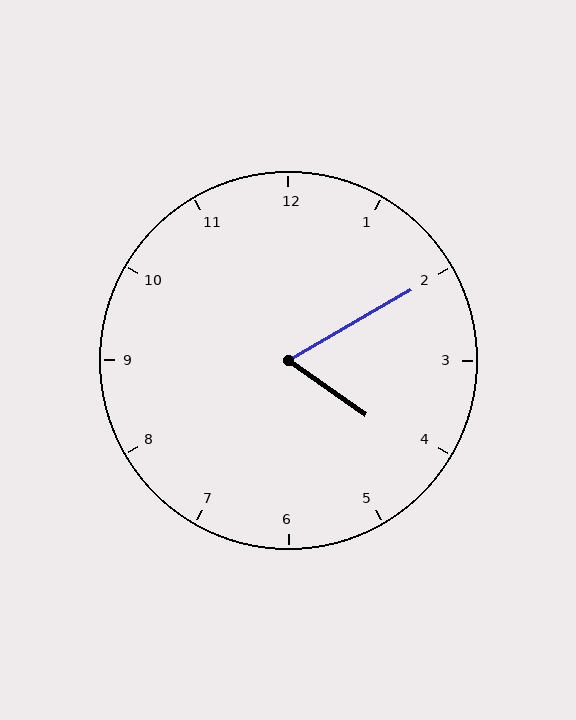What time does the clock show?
4:10.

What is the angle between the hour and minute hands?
Approximately 65 degrees.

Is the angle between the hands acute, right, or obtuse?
It is acute.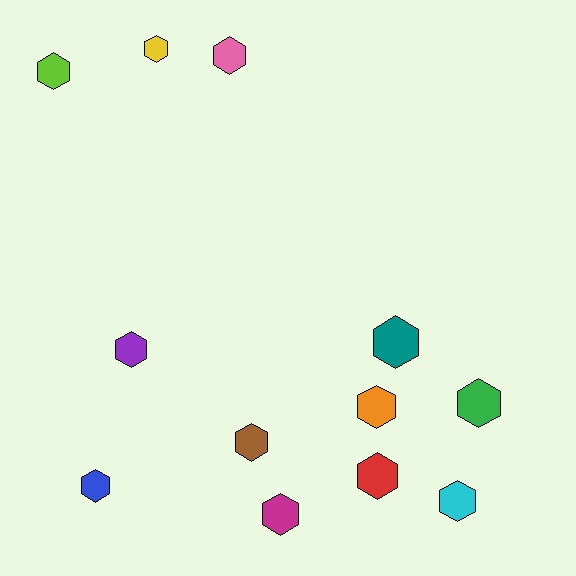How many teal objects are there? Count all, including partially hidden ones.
There is 1 teal object.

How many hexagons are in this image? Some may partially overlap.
There are 12 hexagons.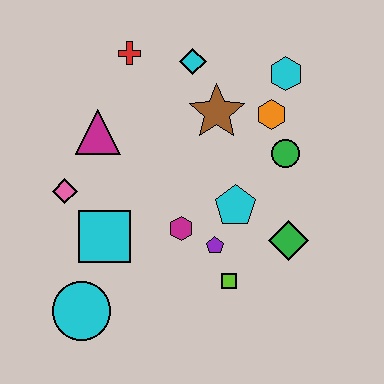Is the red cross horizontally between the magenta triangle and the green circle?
Yes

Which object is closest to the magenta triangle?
The pink diamond is closest to the magenta triangle.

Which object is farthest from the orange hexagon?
The cyan circle is farthest from the orange hexagon.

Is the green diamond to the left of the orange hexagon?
No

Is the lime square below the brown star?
Yes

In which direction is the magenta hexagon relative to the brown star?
The magenta hexagon is below the brown star.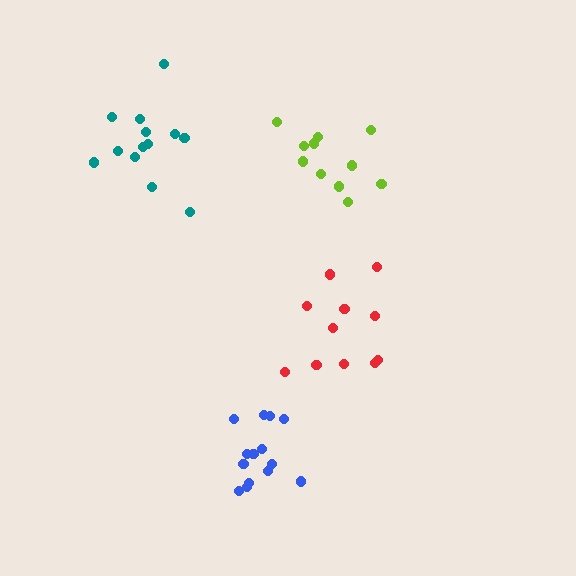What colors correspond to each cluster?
The clusters are colored: blue, teal, lime, red.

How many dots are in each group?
Group 1: 14 dots, Group 2: 13 dots, Group 3: 11 dots, Group 4: 11 dots (49 total).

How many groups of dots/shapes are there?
There are 4 groups.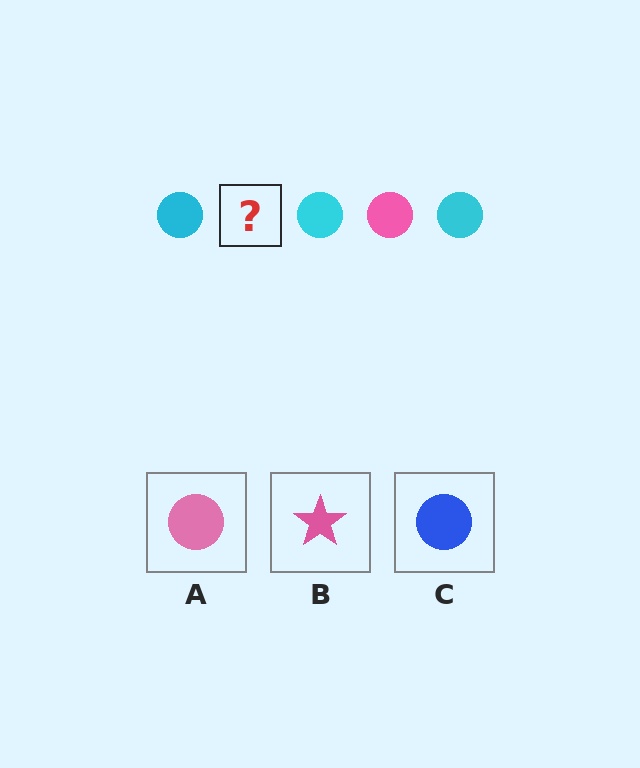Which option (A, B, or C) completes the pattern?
A.